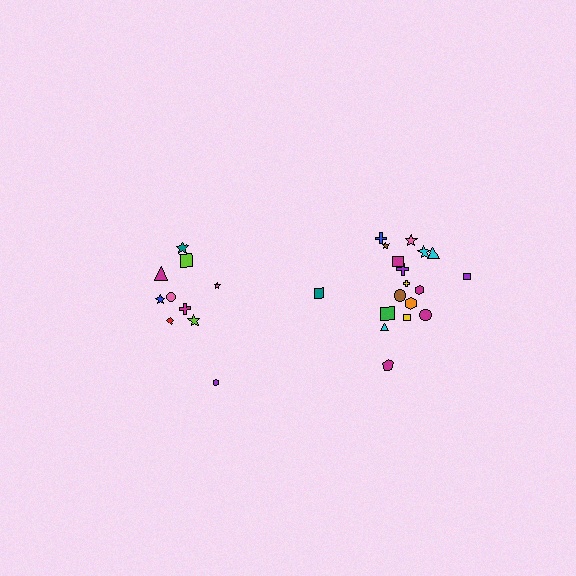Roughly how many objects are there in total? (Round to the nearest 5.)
Roughly 30 objects in total.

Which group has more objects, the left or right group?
The right group.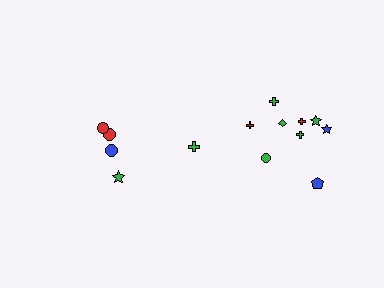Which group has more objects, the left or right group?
The right group.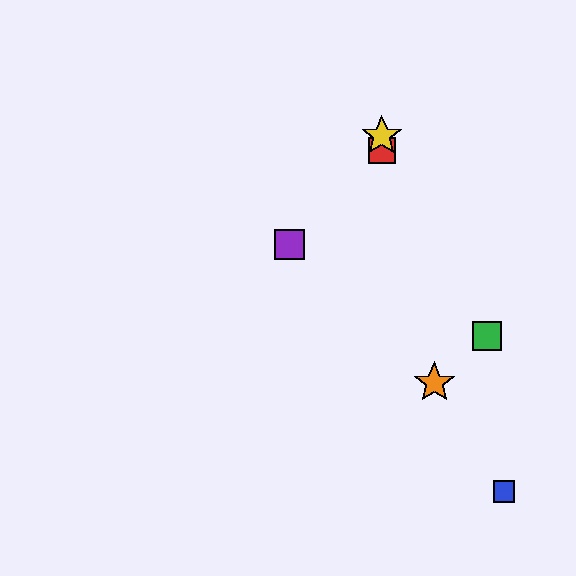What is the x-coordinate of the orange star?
The orange star is at x≈434.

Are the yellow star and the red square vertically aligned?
Yes, both are at x≈382.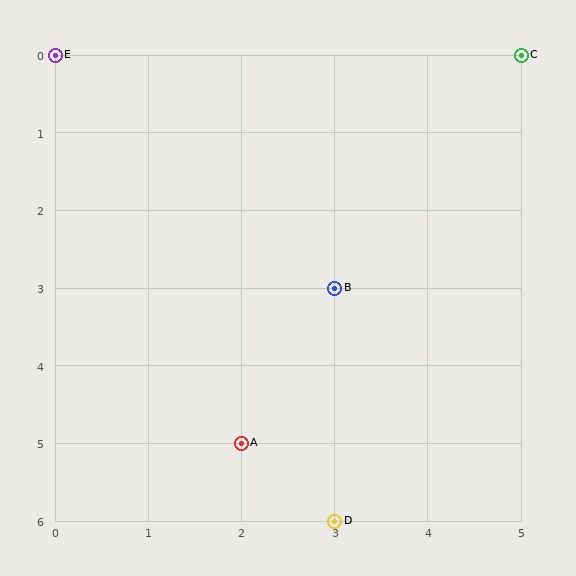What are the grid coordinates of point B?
Point B is at grid coordinates (3, 3).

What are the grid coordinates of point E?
Point E is at grid coordinates (0, 0).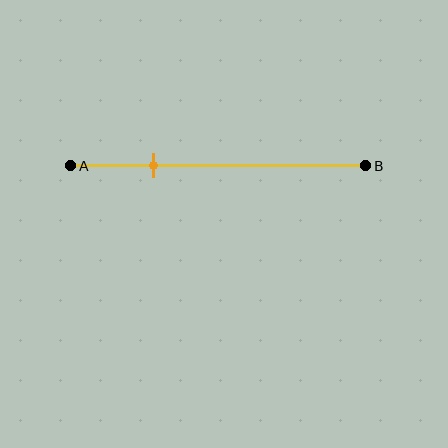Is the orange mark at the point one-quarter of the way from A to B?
No, the mark is at about 30% from A, not at the 25% one-quarter point.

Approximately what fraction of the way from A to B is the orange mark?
The orange mark is approximately 30% of the way from A to B.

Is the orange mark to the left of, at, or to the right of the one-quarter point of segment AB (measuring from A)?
The orange mark is to the right of the one-quarter point of segment AB.